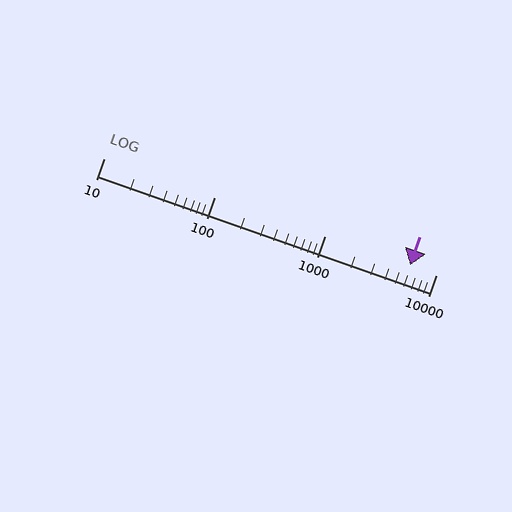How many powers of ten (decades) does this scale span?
The scale spans 3 decades, from 10 to 10000.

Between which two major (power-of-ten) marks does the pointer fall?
The pointer is between 1000 and 10000.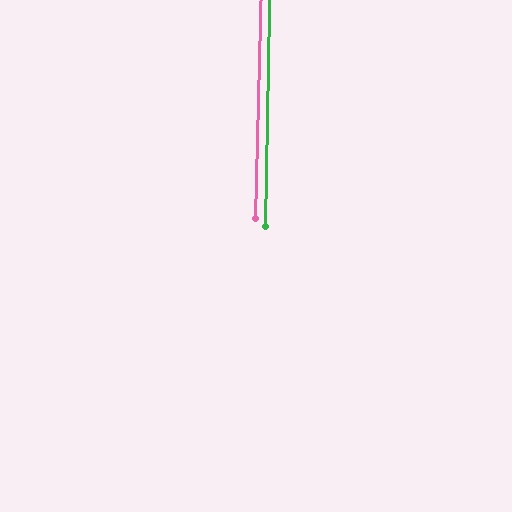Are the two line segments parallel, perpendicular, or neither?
Parallel — their directions differ by only 0.2°.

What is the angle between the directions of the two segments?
Approximately 0 degrees.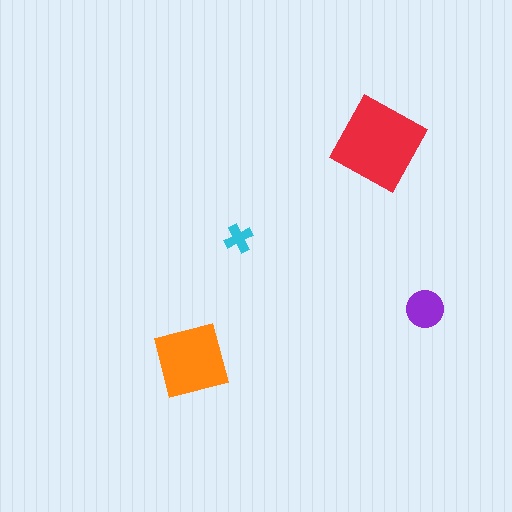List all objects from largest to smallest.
The red diamond, the orange square, the purple circle, the cyan cross.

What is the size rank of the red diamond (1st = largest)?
1st.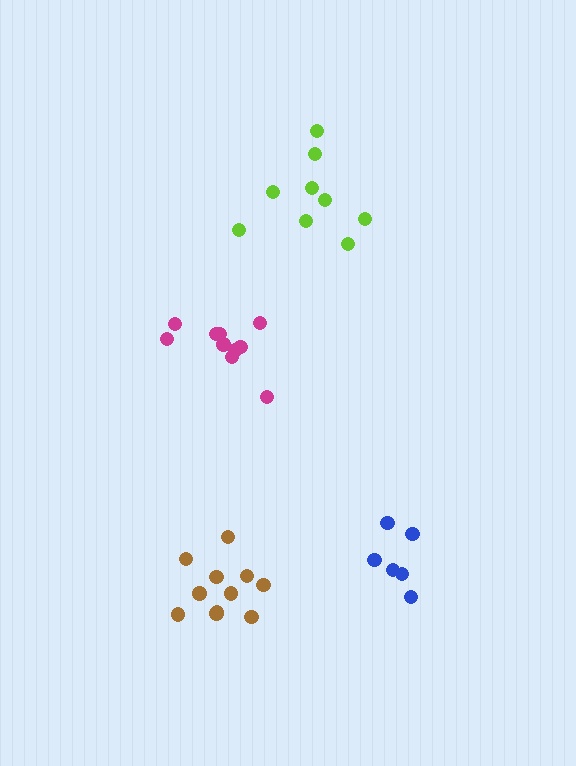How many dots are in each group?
Group 1: 6 dots, Group 2: 10 dots, Group 3: 9 dots, Group 4: 11 dots (36 total).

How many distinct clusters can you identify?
There are 4 distinct clusters.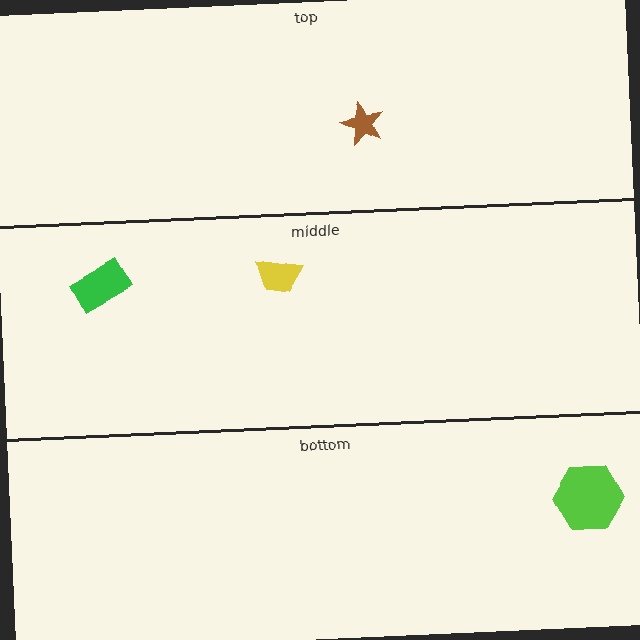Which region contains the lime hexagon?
The bottom region.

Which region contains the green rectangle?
The middle region.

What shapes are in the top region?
The brown star.